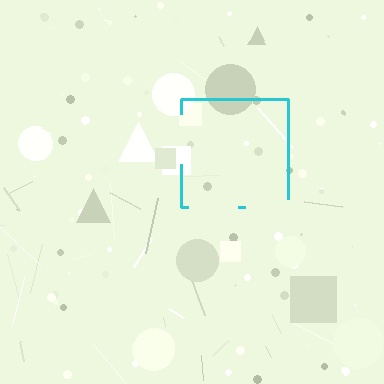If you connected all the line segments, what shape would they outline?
They would outline a square.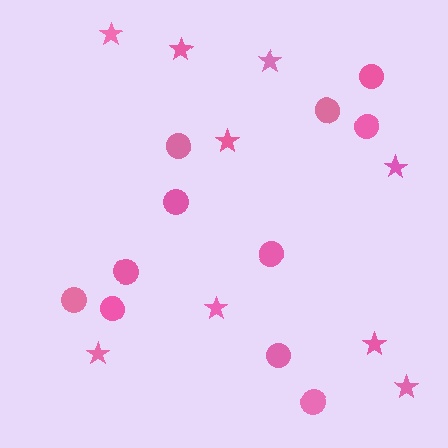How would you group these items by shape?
There are 2 groups: one group of stars (9) and one group of circles (11).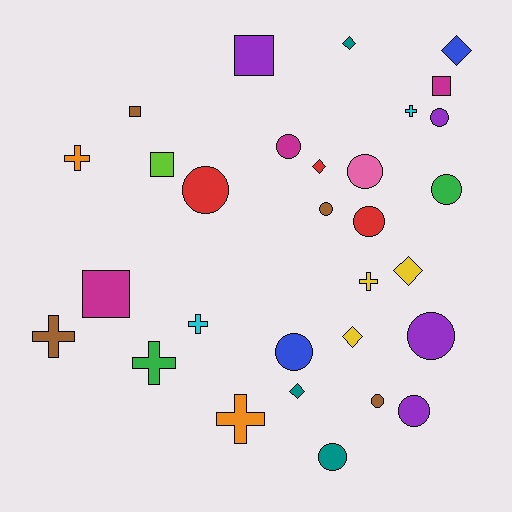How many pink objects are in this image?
There is 1 pink object.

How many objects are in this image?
There are 30 objects.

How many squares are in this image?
There are 5 squares.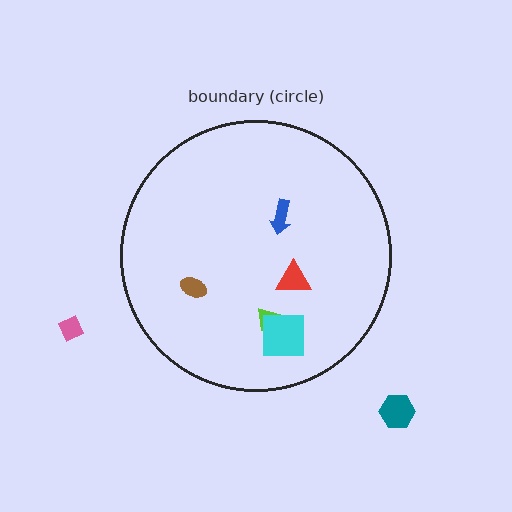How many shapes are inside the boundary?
5 inside, 2 outside.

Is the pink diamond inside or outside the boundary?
Outside.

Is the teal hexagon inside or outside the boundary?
Outside.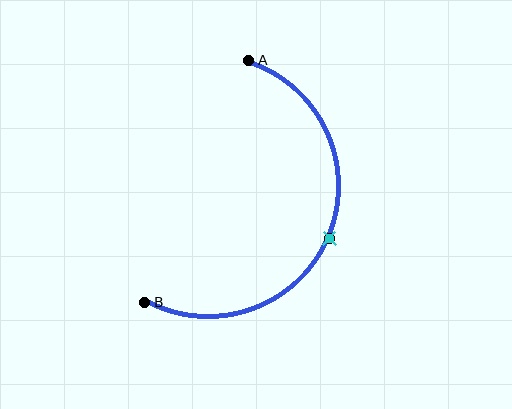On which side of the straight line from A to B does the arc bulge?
The arc bulges to the right of the straight line connecting A and B.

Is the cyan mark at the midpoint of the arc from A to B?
Yes. The cyan mark lies on the arc at equal arc-length from both A and B — it is the arc midpoint.